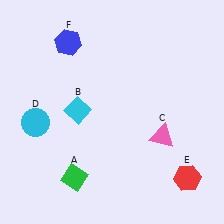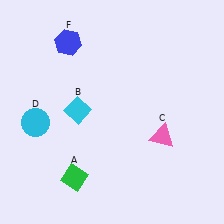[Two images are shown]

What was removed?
The red hexagon (E) was removed in Image 2.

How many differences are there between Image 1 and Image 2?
There is 1 difference between the two images.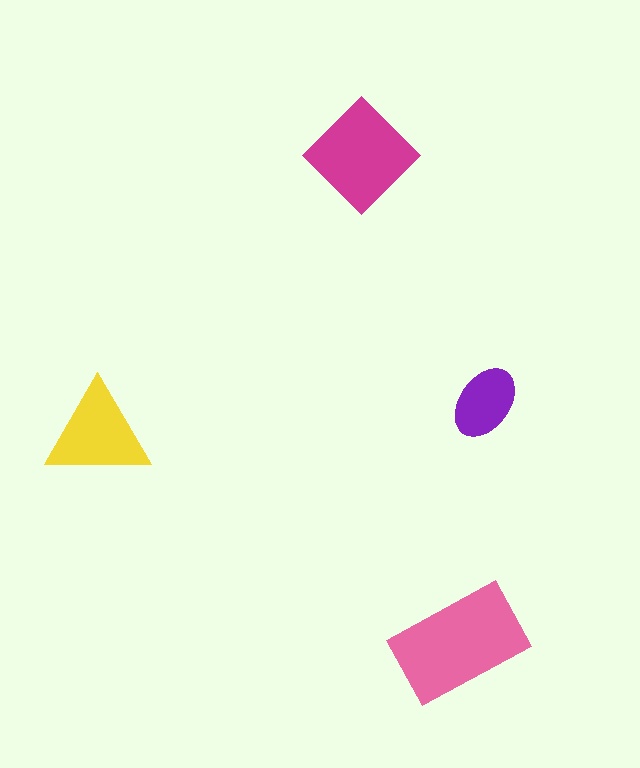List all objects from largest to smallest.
The pink rectangle, the magenta diamond, the yellow triangle, the purple ellipse.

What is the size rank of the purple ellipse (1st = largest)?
4th.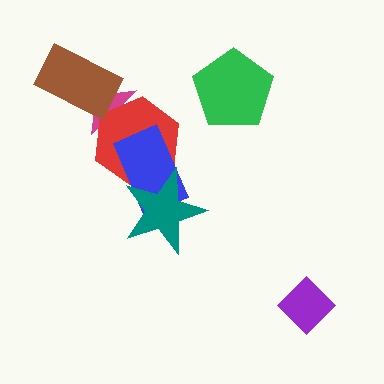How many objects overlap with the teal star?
2 objects overlap with the teal star.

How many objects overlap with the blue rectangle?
2 objects overlap with the blue rectangle.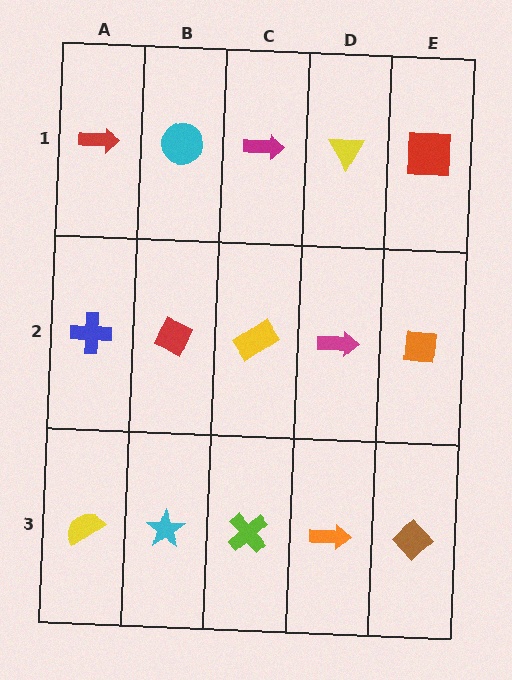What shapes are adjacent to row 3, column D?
A magenta arrow (row 2, column D), a lime cross (row 3, column C), a brown diamond (row 3, column E).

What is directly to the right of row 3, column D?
A brown diamond.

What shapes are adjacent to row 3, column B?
A red diamond (row 2, column B), a yellow semicircle (row 3, column A), a lime cross (row 3, column C).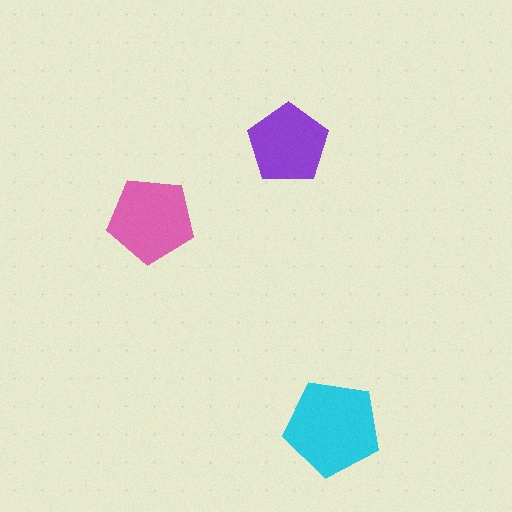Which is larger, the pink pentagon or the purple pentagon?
The pink one.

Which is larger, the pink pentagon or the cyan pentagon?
The cyan one.